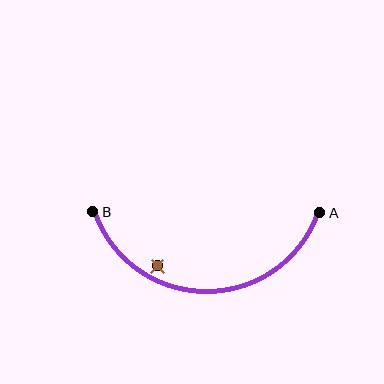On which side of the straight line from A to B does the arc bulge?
The arc bulges below the straight line connecting A and B.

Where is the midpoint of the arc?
The arc midpoint is the point on the curve farthest from the straight line joining A and B. It sits below that line.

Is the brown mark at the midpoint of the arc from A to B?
No — the brown mark does not lie on the arc at all. It sits slightly inside the curve.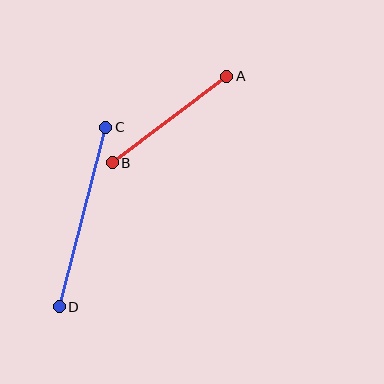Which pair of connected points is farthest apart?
Points C and D are farthest apart.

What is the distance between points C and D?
The distance is approximately 185 pixels.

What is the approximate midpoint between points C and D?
The midpoint is at approximately (82, 217) pixels.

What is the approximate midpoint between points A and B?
The midpoint is at approximately (169, 120) pixels.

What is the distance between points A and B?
The distance is approximately 143 pixels.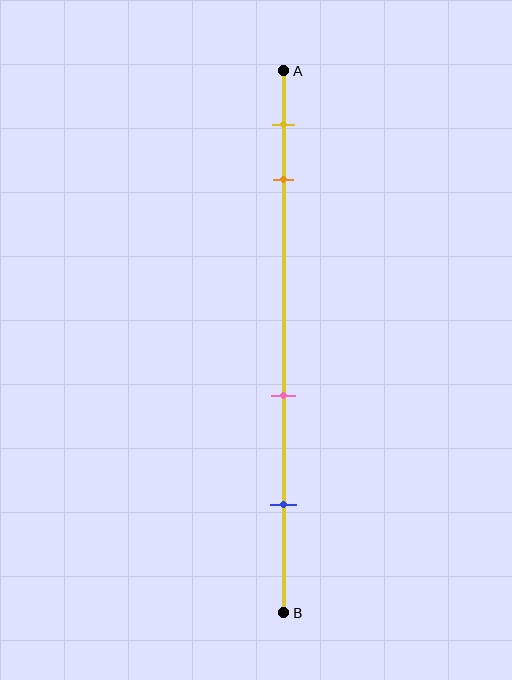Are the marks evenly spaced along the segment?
No, the marks are not evenly spaced.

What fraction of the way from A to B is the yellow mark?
The yellow mark is approximately 10% (0.1) of the way from A to B.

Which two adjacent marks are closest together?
The yellow and orange marks are the closest adjacent pair.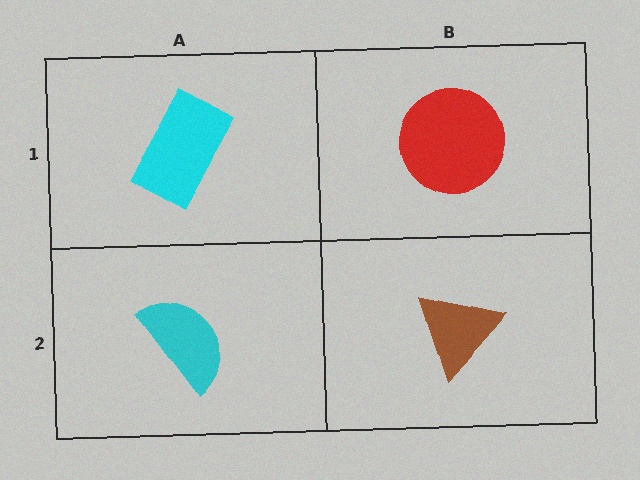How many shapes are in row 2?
2 shapes.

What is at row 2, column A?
A cyan semicircle.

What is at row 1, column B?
A red circle.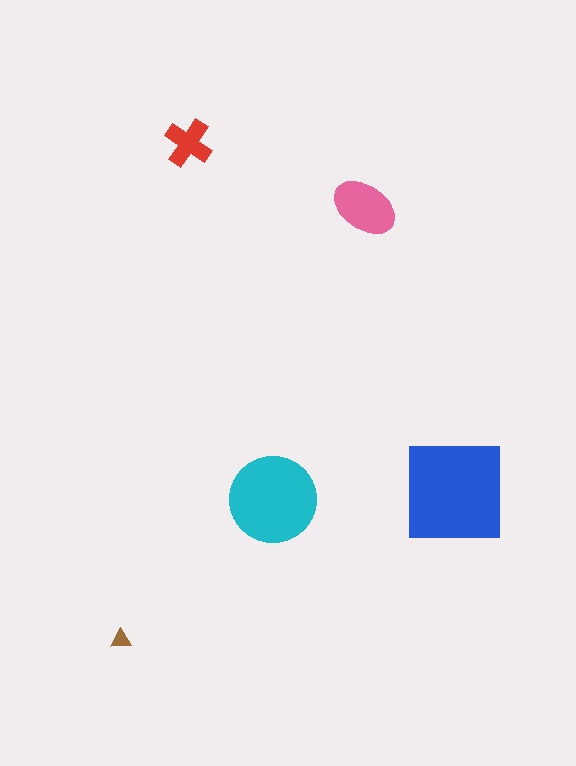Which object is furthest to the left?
The brown triangle is leftmost.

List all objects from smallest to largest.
The brown triangle, the red cross, the pink ellipse, the cyan circle, the blue square.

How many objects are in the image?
There are 5 objects in the image.